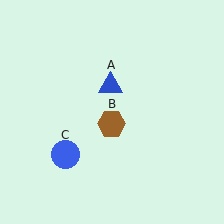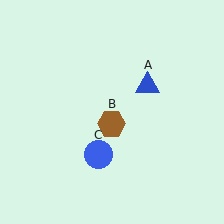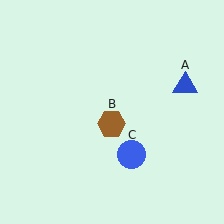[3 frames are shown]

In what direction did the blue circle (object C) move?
The blue circle (object C) moved right.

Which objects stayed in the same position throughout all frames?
Brown hexagon (object B) remained stationary.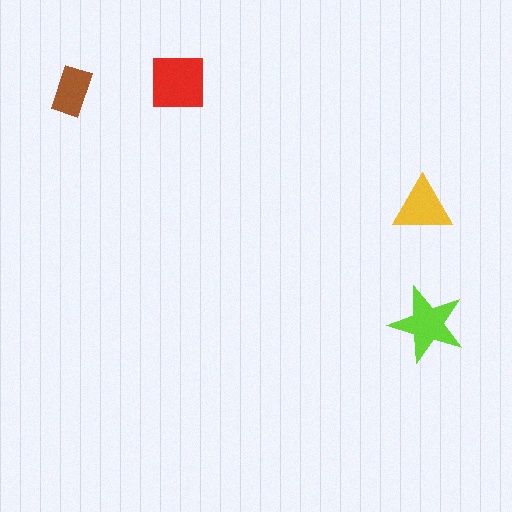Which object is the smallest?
The brown rectangle.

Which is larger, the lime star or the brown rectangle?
The lime star.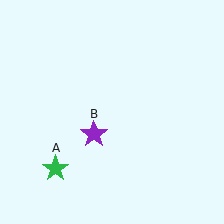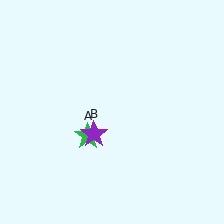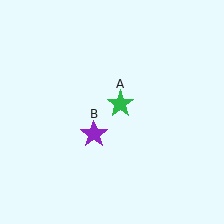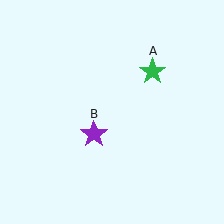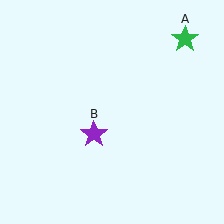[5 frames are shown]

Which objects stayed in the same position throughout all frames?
Purple star (object B) remained stationary.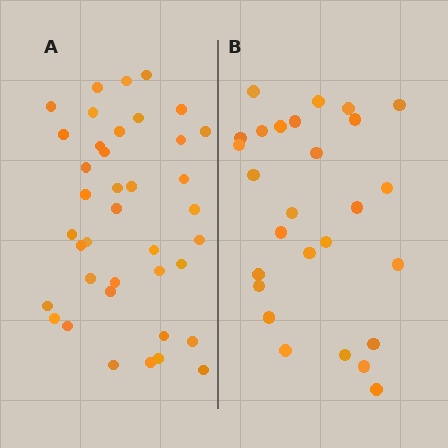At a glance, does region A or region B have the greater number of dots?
Region A (the left region) has more dots.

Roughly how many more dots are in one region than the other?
Region A has roughly 12 or so more dots than region B.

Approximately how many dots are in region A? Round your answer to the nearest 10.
About 40 dots. (The exact count is 39, which rounds to 40.)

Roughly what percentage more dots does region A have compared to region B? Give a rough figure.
About 45% more.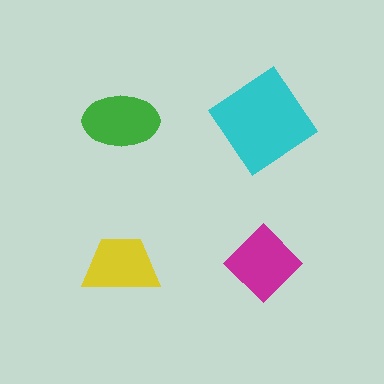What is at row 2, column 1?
A yellow trapezoid.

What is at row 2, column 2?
A magenta diamond.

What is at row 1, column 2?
A cyan diamond.